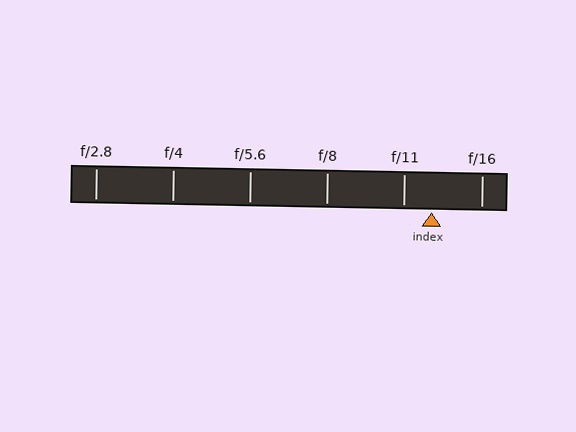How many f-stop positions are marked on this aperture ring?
There are 6 f-stop positions marked.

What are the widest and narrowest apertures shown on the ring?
The widest aperture shown is f/2.8 and the narrowest is f/16.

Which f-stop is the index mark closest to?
The index mark is closest to f/11.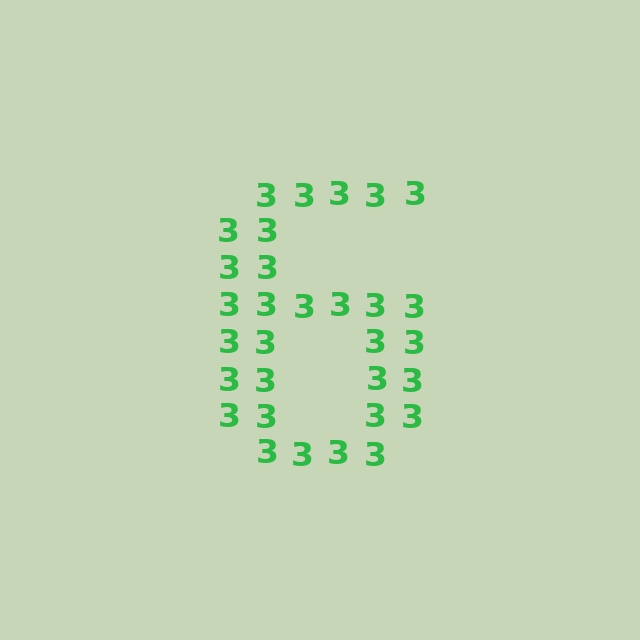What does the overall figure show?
The overall figure shows the digit 6.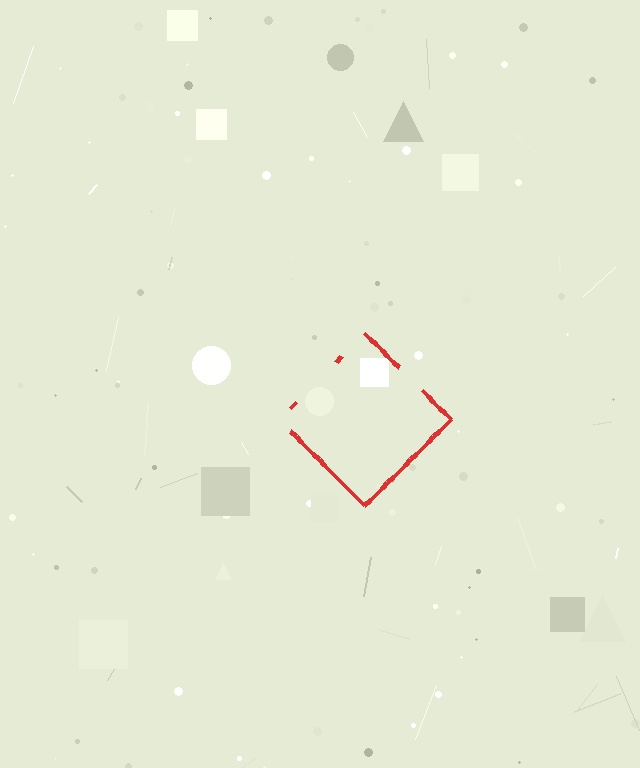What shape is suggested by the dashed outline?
The dashed outline suggests a diamond.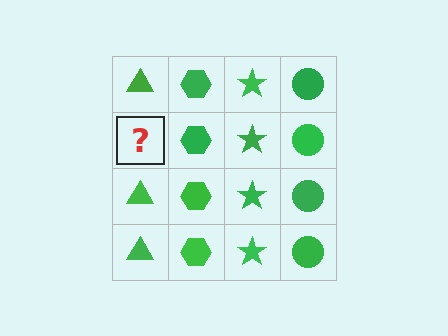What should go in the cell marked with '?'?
The missing cell should contain a green triangle.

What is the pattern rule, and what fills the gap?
The rule is that each column has a consistent shape. The gap should be filled with a green triangle.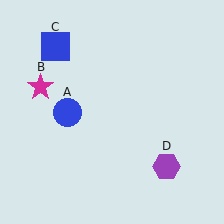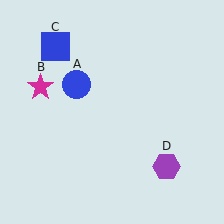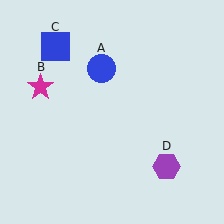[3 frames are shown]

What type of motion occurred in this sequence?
The blue circle (object A) rotated clockwise around the center of the scene.